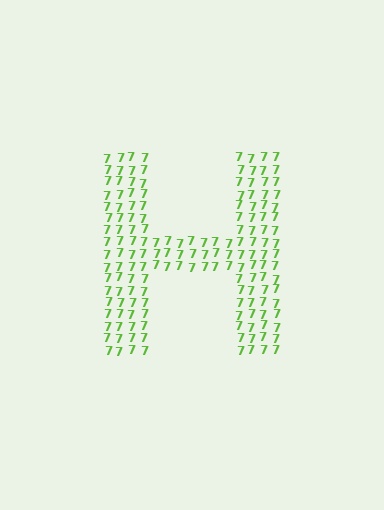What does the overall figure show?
The overall figure shows the letter H.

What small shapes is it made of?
It is made of small digit 7's.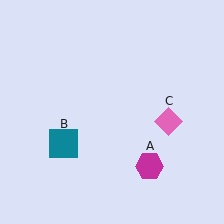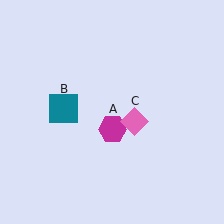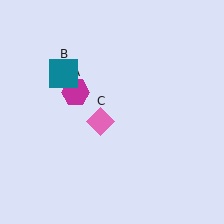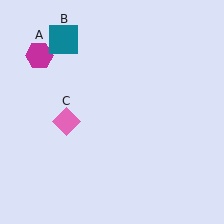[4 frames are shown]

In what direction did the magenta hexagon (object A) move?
The magenta hexagon (object A) moved up and to the left.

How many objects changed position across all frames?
3 objects changed position: magenta hexagon (object A), teal square (object B), pink diamond (object C).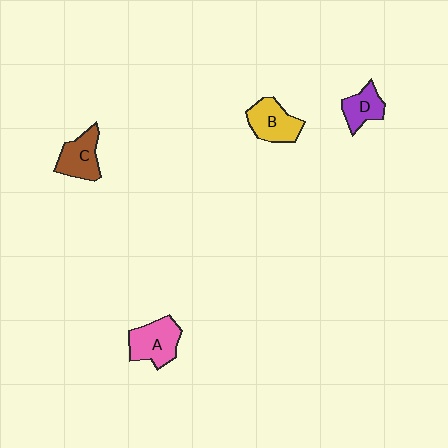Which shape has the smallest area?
Shape D (purple).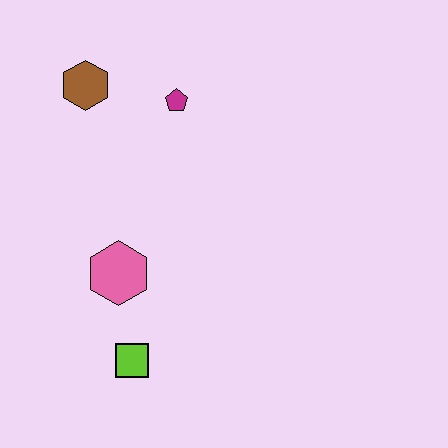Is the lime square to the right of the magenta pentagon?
No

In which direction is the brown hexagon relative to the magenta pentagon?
The brown hexagon is to the left of the magenta pentagon.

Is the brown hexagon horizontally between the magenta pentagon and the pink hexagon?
No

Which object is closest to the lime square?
The pink hexagon is closest to the lime square.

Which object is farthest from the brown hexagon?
The lime square is farthest from the brown hexagon.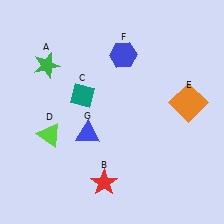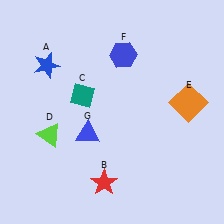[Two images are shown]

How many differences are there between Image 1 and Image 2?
There is 1 difference between the two images.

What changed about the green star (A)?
In Image 1, A is green. In Image 2, it changed to blue.